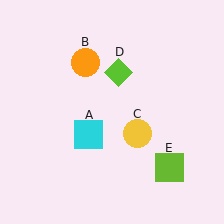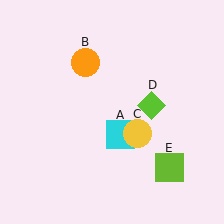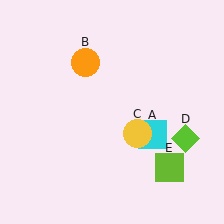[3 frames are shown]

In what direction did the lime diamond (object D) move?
The lime diamond (object D) moved down and to the right.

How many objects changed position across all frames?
2 objects changed position: cyan square (object A), lime diamond (object D).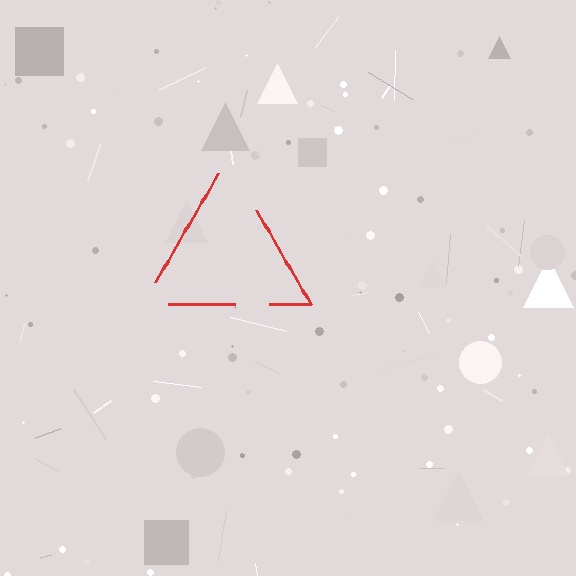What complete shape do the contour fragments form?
The contour fragments form a triangle.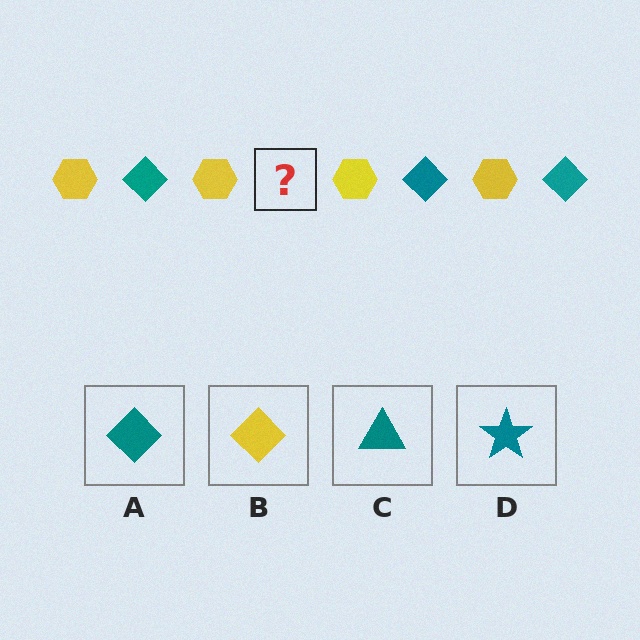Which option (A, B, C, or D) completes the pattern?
A.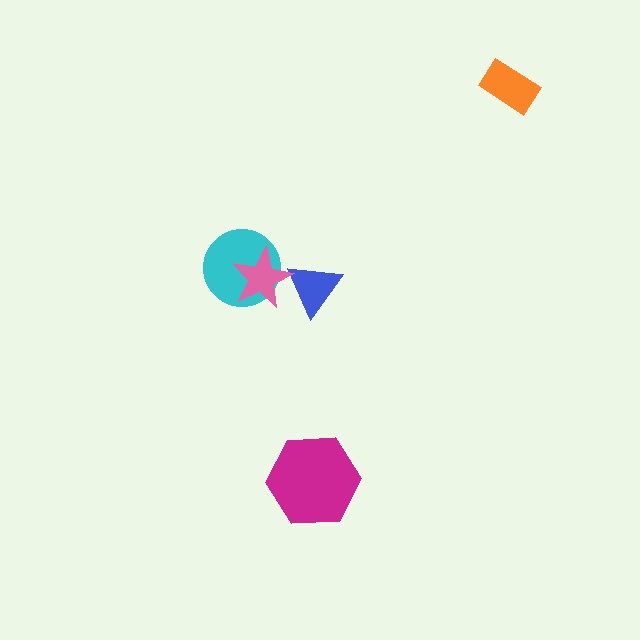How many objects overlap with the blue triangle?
1 object overlaps with the blue triangle.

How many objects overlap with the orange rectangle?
0 objects overlap with the orange rectangle.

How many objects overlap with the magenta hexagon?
0 objects overlap with the magenta hexagon.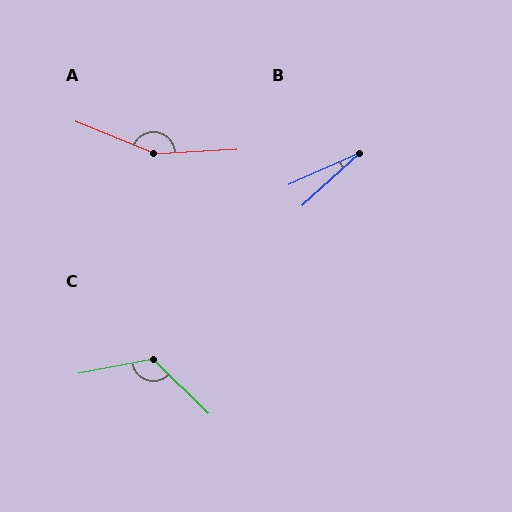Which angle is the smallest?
B, at approximately 18 degrees.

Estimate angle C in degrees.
Approximately 124 degrees.